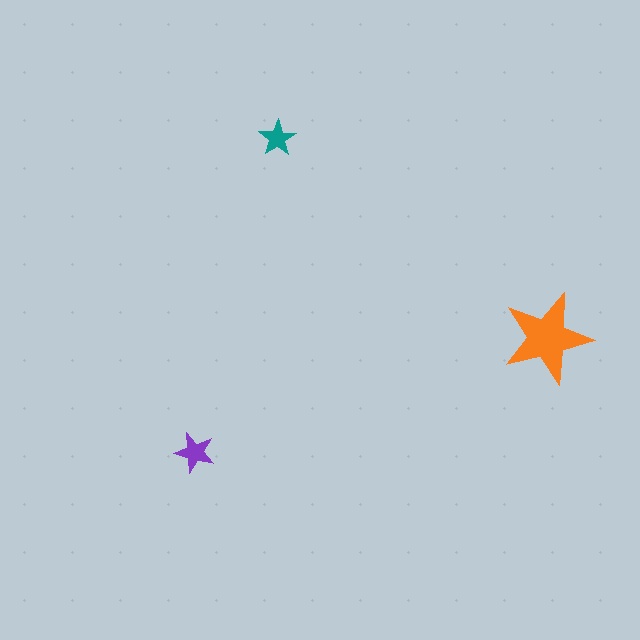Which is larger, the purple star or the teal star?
The purple one.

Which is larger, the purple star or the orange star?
The orange one.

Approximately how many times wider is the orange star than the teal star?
About 2.5 times wider.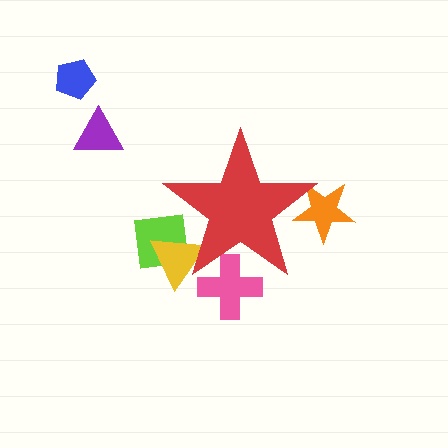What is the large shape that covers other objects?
A red star.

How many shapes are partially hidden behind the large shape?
4 shapes are partially hidden.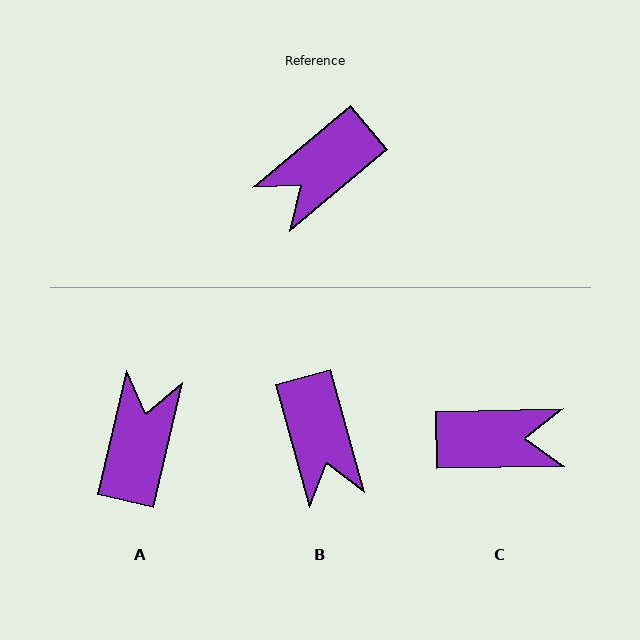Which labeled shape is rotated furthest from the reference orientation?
A, about 143 degrees away.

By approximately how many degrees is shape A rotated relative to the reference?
Approximately 143 degrees clockwise.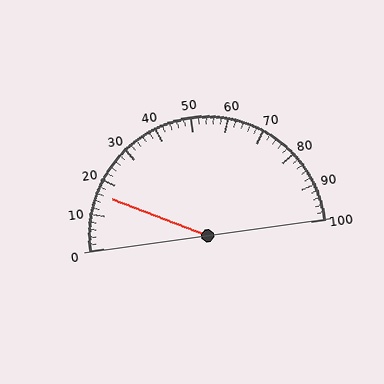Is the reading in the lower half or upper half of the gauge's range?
The reading is in the lower half of the range (0 to 100).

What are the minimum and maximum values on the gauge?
The gauge ranges from 0 to 100.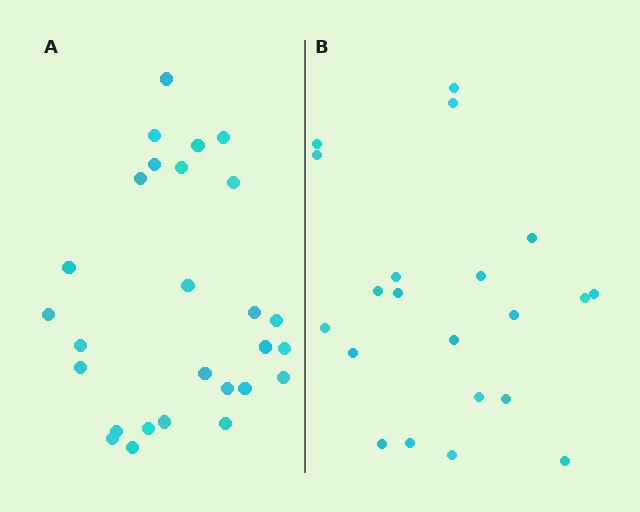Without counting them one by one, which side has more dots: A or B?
Region A (the left region) has more dots.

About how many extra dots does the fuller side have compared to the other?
Region A has about 6 more dots than region B.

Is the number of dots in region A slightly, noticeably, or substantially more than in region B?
Region A has noticeably more, but not dramatically so. The ratio is roughly 1.3 to 1.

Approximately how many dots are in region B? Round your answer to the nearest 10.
About 20 dots. (The exact count is 21, which rounds to 20.)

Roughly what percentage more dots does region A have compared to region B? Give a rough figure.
About 30% more.